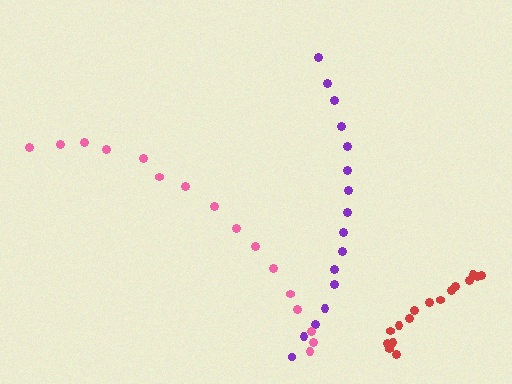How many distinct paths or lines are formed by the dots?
There are 3 distinct paths.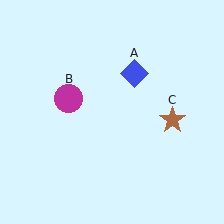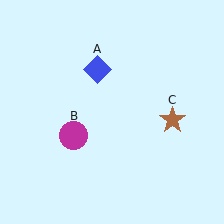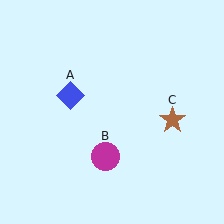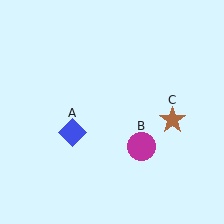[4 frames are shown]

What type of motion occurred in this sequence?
The blue diamond (object A), magenta circle (object B) rotated counterclockwise around the center of the scene.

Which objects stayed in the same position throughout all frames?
Brown star (object C) remained stationary.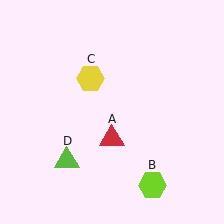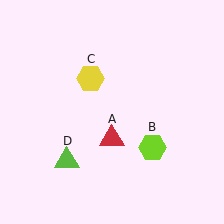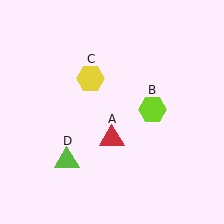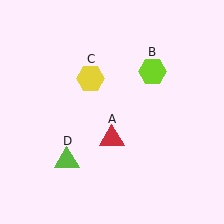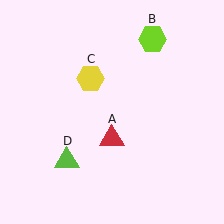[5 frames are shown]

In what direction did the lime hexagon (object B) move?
The lime hexagon (object B) moved up.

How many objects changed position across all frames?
1 object changed position: lime hexagon (object B).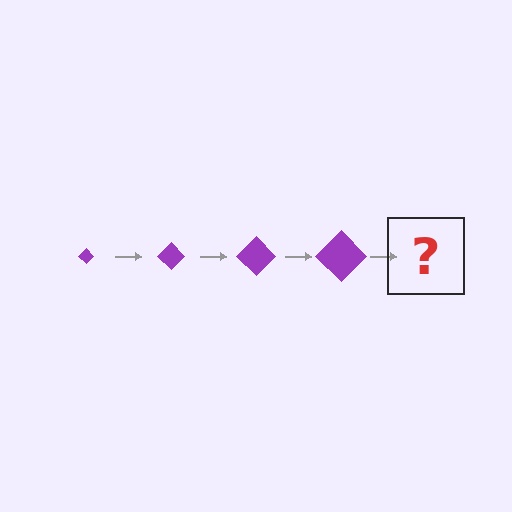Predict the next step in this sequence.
The next step is a purple diamond, larger than the previous one.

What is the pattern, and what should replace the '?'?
The pattern is that the diamond gets progressively larger each step. The '?' should be a purple diamond, larger than the previous one.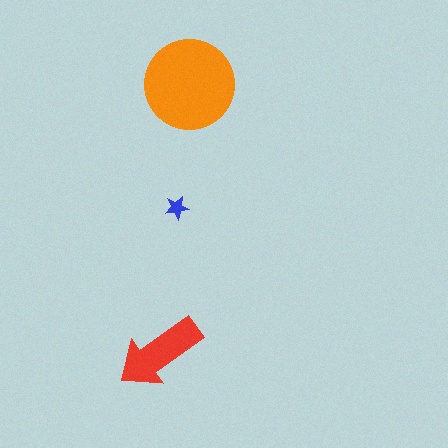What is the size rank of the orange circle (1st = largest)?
1st.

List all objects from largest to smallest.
The orange circle, the red arrow, the blue star.